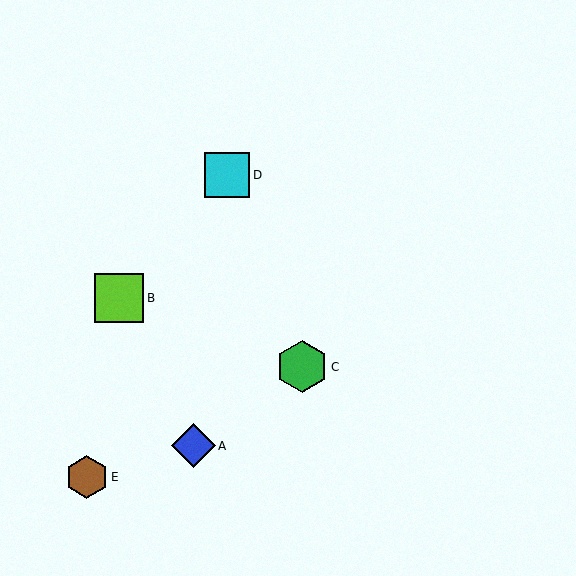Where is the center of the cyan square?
The center of the cyan square is at (227, 175).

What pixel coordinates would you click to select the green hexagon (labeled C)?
Click at (302, 367) to select the green hexagon C.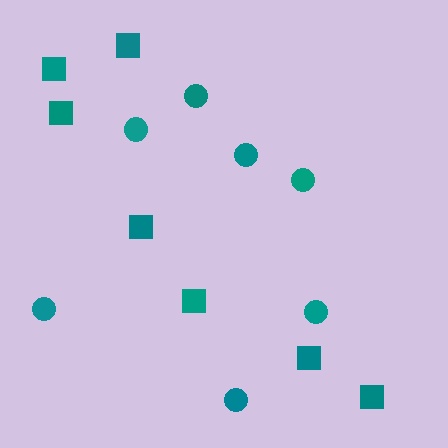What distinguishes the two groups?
There are 2 groups: one group of squares (7) and one group of circles (7).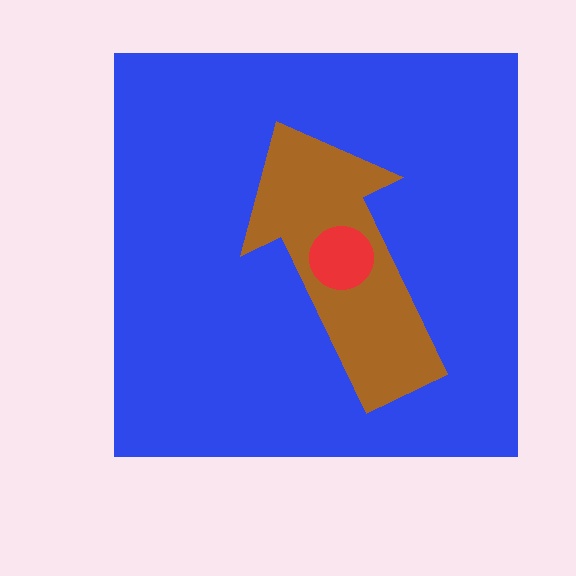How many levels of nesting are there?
3.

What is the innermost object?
The red circle.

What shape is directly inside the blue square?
The brown arrow.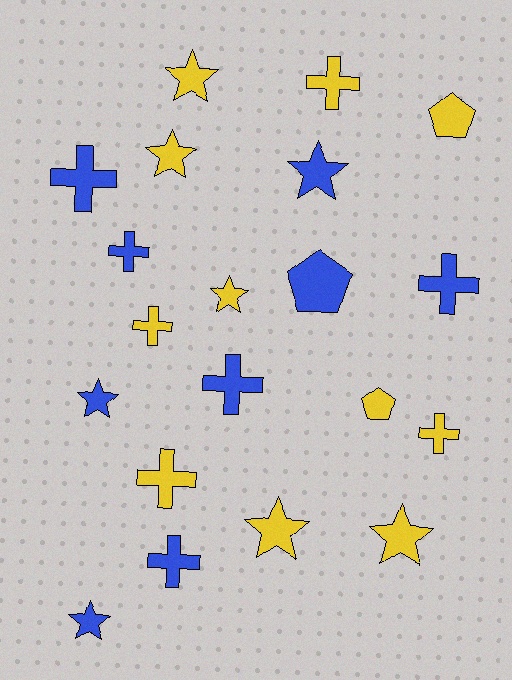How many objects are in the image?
There are 20 objects.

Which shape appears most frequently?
Cross, with 9 objects.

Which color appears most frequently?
Yellow, with 11 objects.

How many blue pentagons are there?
There is 1 blue pentagon.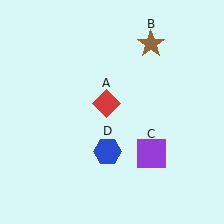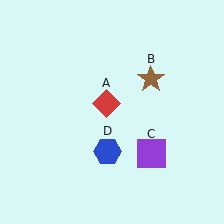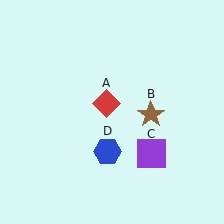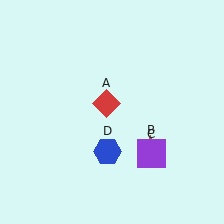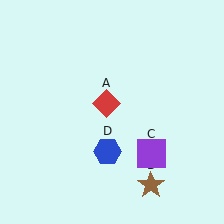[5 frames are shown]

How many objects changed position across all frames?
1 object changed position: brown star (object B).